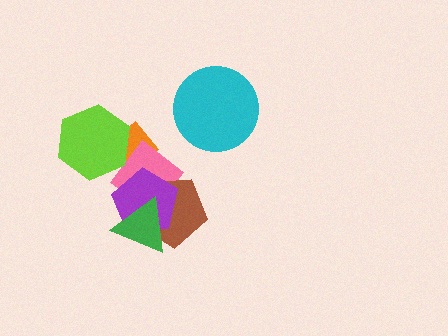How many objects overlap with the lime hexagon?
2 objects overlap with the lime hexagon.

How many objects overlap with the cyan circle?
0 objects overlap with the cyan circle.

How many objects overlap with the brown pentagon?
3 objects overlap with the brown pentagon.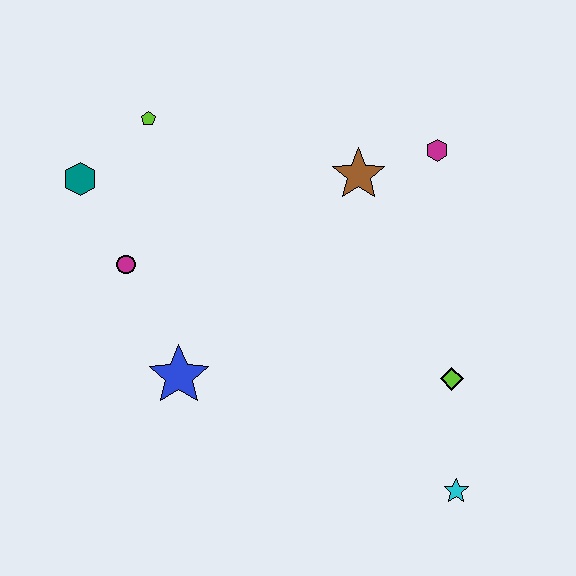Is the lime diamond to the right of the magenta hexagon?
Yes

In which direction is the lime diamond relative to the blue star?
The lime diamond is to the right of the blue star.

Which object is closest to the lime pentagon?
The teal hexagon is closest to the lime pentagon.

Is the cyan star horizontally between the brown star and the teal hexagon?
No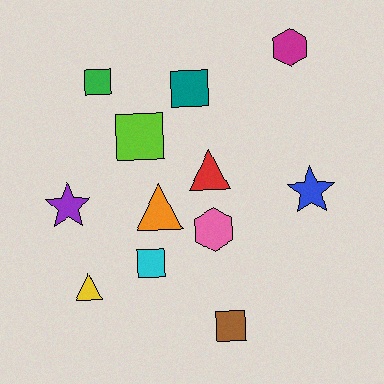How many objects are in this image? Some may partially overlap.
There are 12 objects.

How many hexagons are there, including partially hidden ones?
There are 2 hexagons.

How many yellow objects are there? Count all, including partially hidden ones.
There is 1 yellow object.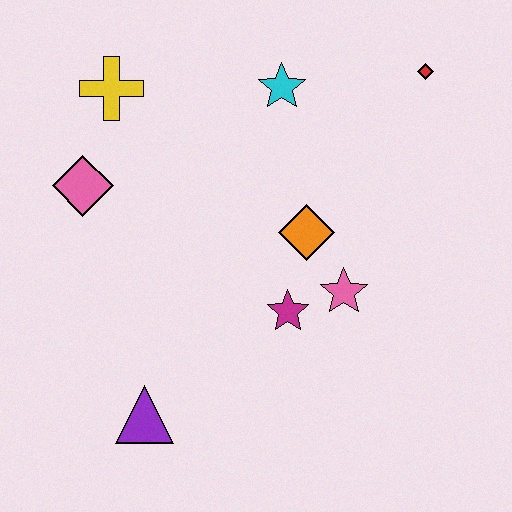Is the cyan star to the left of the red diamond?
Yes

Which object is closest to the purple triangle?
The magenta star is closest to the purple triangle.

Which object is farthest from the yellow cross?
The purple triangle is farthest from the yellow cross.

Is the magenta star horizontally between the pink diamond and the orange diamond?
Yes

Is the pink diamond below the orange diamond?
No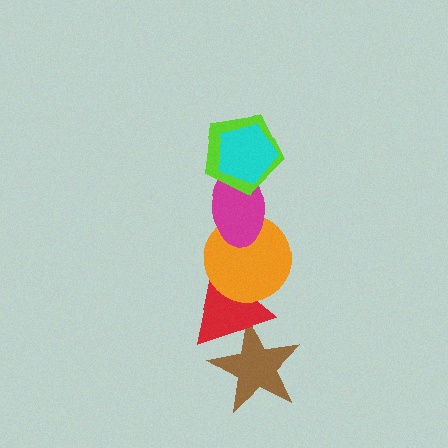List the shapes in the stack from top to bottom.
From top to bottom: the cyan pentagon, the lime pentagon, the magenta ellipse, the orange circle, the red triangle, the brown star.